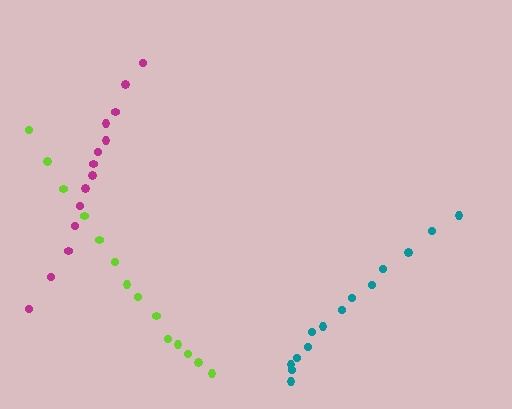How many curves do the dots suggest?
There are 3 distinct paths.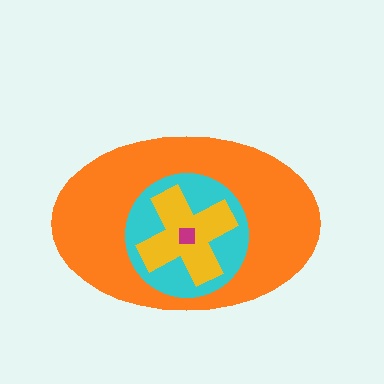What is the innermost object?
The magenta square.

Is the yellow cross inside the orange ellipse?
Yes.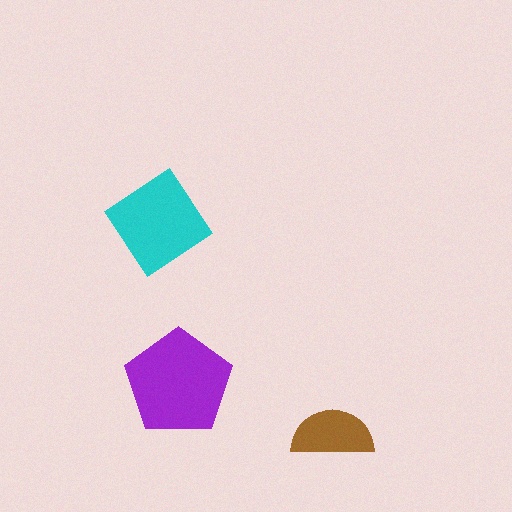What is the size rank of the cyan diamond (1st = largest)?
2nd.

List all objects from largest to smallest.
The purple pentagon, the cyan diamond, the brown semicircle.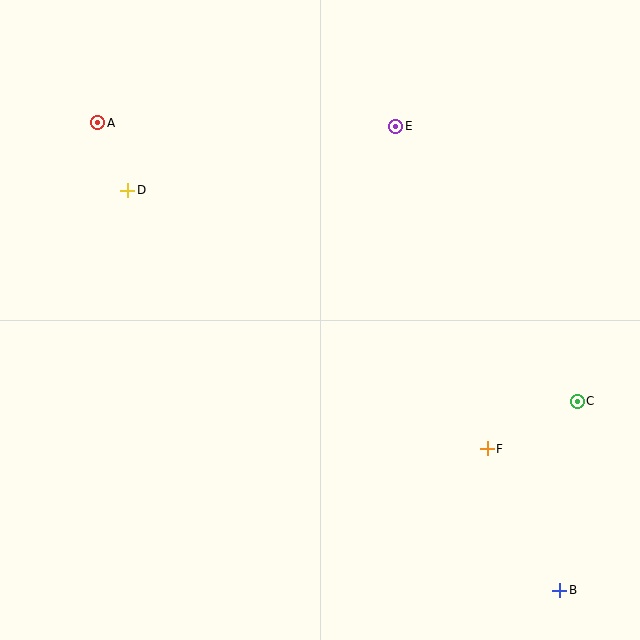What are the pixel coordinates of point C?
Point C is at (577, 401).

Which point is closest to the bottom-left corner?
Point D is closest to the bottom-left corner.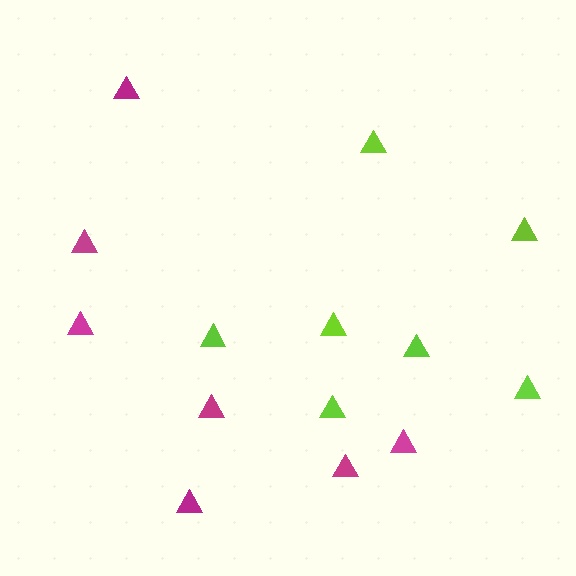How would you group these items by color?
There are 2 groups: one group of magenta triangles (7) and one group of lime triangles (7).